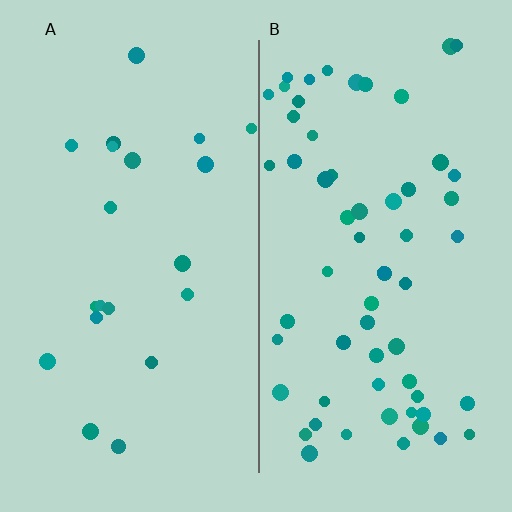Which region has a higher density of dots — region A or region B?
B (the right).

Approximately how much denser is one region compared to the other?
Approximately 3.0× — region B over region A.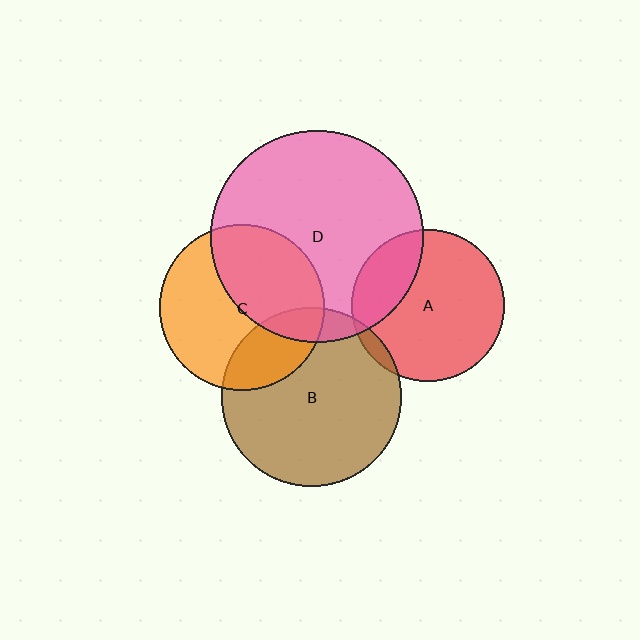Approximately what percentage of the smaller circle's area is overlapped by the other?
Approximately 5%.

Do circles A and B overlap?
Yes.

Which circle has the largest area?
Circle D (pink).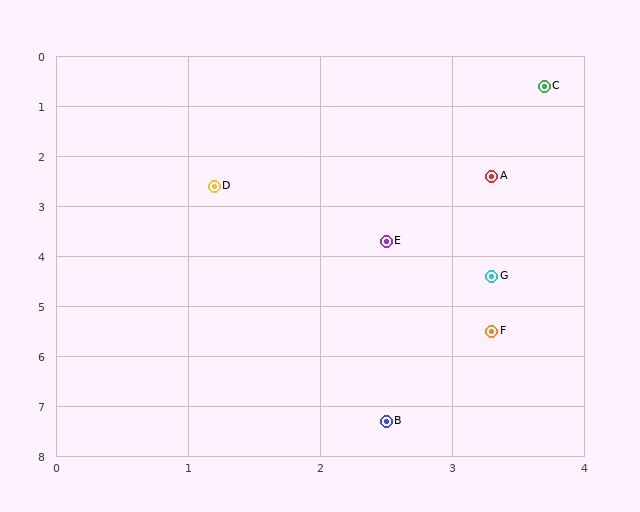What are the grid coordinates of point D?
Point D is at approximately (1.2, 2.6).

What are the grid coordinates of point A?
Point A is at approximately (3.3, 2.4).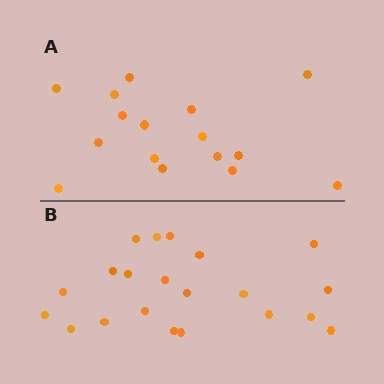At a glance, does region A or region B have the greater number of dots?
Region B (the bottom region) has more dots.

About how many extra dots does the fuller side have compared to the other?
Region B has about 5 more dots than region A.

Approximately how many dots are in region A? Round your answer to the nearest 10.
About 20 dots. (The exact count is 16, which rounds to 20.)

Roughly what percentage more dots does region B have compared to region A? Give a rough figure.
About 30% more.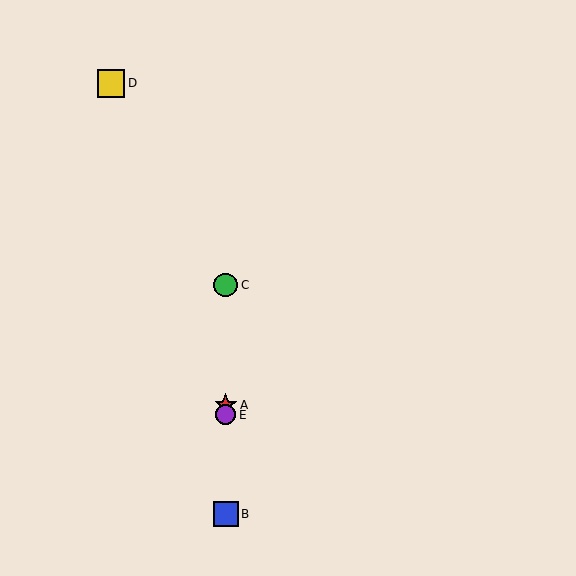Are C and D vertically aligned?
No, C is at x≈226 and D is at x≈111.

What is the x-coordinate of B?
Object B is at x≈226.